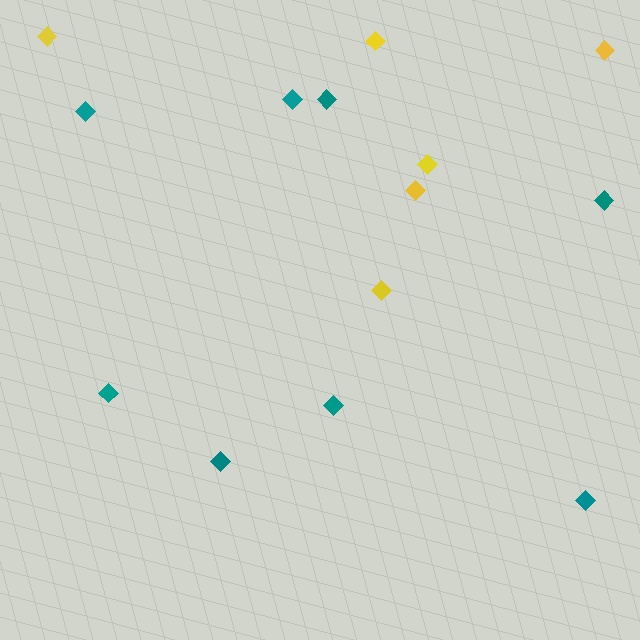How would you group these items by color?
There are 2 groups: one group of teal diamonds (8) and one group of yellow diamonds (6).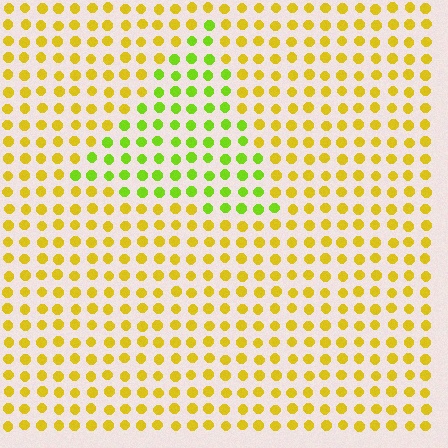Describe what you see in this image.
The image is filled with small yellow elements in a uniform arrangement. A triangle-shaped region is visible where the elements are tinted to a slightly different hue, forming a subtle color boundary.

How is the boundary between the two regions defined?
The boundary is defined purely by a slight shift in hue (about 40 degrees). Spacing, size, and orientation are identical on both sides.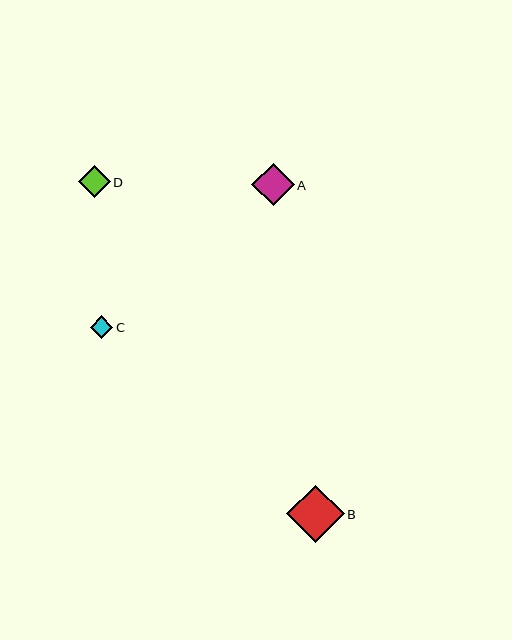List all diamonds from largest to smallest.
From largest to smallest: B, A, D, C.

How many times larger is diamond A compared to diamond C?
Diamond A is approximately 1.9 times the size of diamond C.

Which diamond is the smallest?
Diamond C is the smallest with a size of approximately 22 pixels.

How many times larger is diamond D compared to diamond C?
Diamond D is approximately 1.4 times the size of diamond C.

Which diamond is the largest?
Diamond B is the largest with a size of approximately 58 pixels.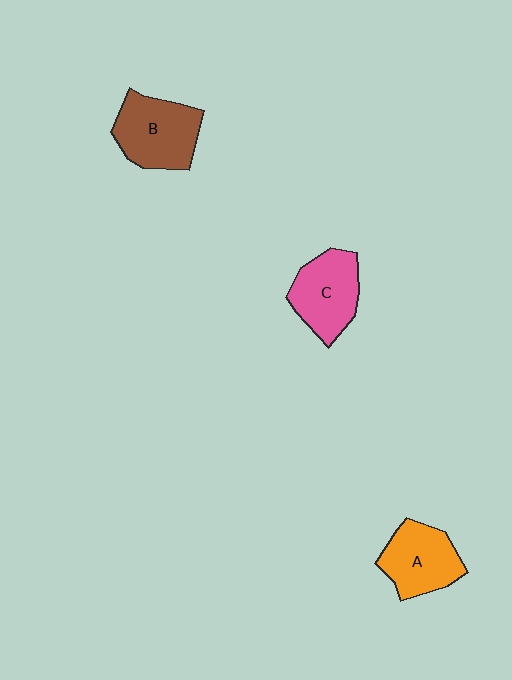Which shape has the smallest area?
Shape A (orange).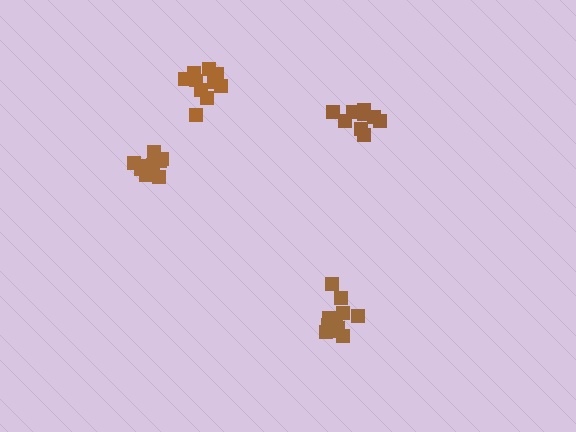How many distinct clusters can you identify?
There are 4 distinct clusters.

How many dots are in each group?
Group 1: 9 dots, Group 2: 12 dots, Group 3: 12 dots, Group 4: 11 dots (44 total).